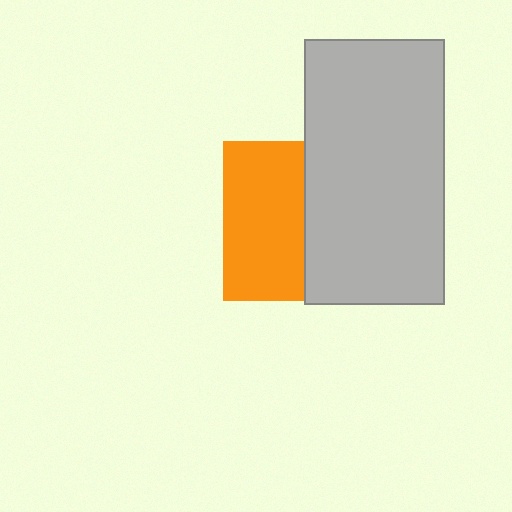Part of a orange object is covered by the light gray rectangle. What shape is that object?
It is a square.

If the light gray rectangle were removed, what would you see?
You would see the complete orange square.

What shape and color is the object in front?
The object in front is a light gray rectangle.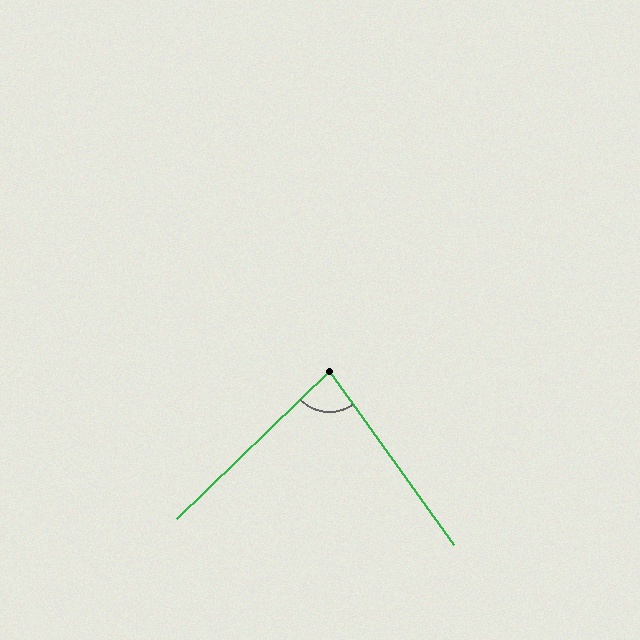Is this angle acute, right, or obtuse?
It is acute.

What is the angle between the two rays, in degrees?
Approximately 81 degrees.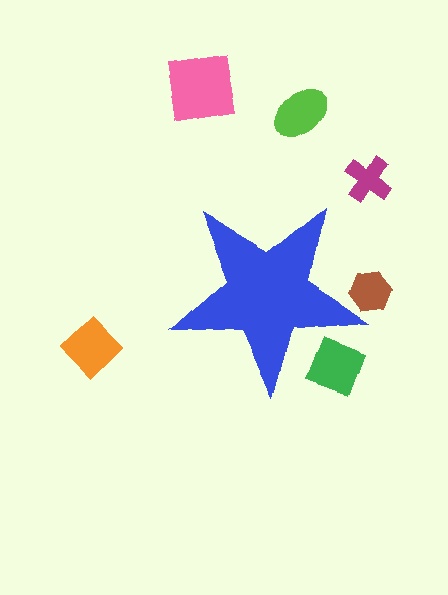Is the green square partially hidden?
Yes, the green square is partially hidden behind the blue star.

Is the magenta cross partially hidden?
No, the magenta cross is fully visible.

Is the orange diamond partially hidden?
No, the orange diamond is fully visible.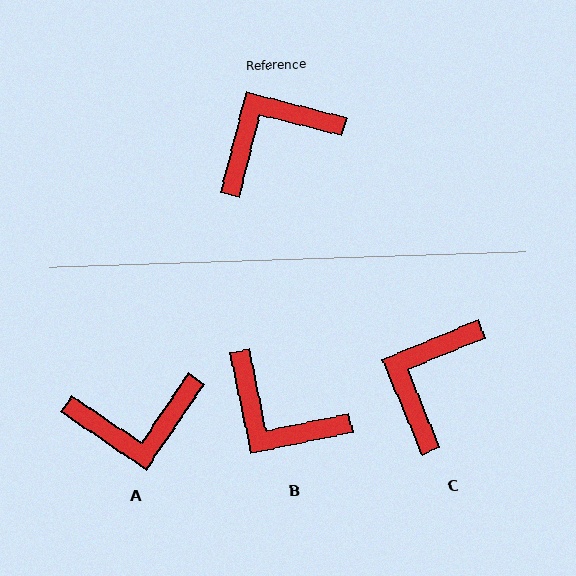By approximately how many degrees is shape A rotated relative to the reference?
Approximately 160 degrees counter-clockwise.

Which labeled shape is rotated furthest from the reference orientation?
A, about 160 degrees away.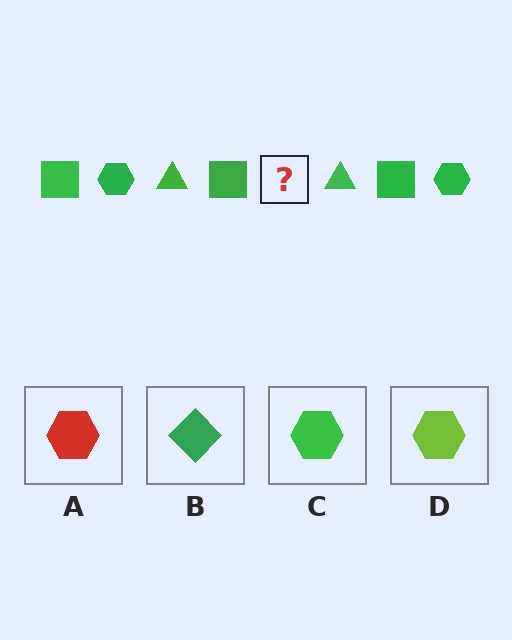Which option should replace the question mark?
Option C.